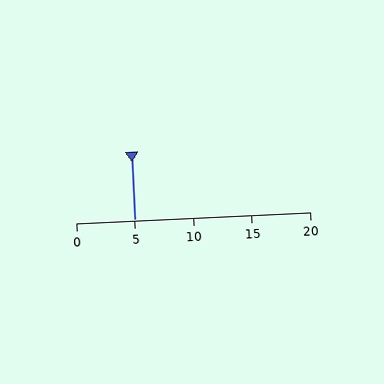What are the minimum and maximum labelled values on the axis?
The axis runs from 0 to 20.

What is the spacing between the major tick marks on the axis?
The major ticks are spaced 5 apart.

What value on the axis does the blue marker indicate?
The marker indicates approximately 5.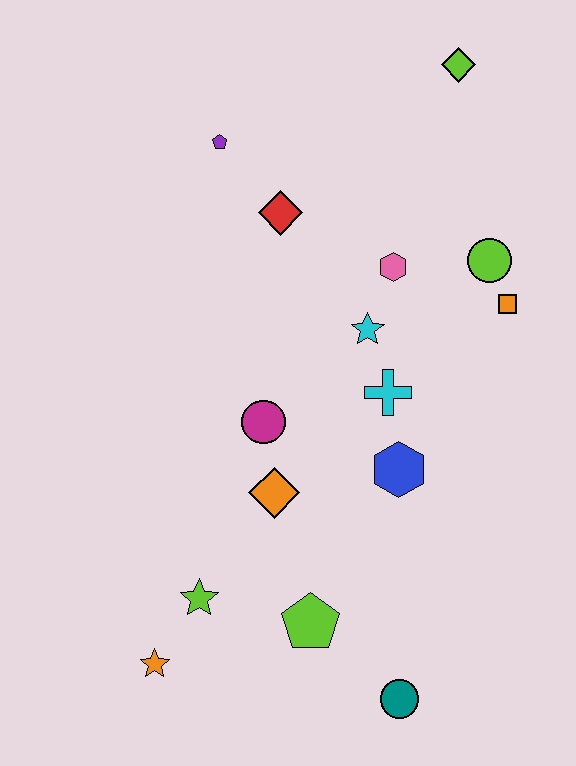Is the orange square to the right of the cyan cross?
Yes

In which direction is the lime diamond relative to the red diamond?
The lime diamond is to the right of the red diamond.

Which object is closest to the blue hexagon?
The cyan cross is closest to the blue hexagon.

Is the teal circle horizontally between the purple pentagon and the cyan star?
No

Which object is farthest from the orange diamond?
The lime diamond is farthest from the orange diamond.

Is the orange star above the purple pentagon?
No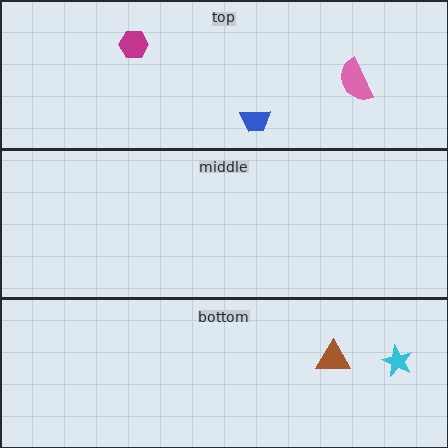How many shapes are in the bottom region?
2.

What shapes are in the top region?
The magenta hexagon, the blue trapezoid, the pink semicircle.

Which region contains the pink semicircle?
The top region.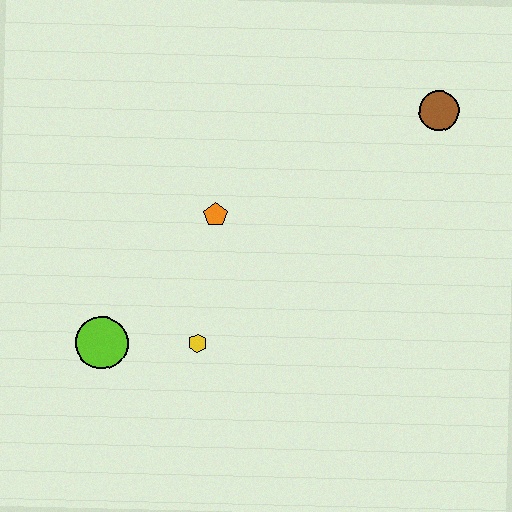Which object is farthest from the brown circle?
The lime circle is farthest from the brown circle.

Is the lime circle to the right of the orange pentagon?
No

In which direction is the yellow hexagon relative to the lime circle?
The yellow hexagon is to the right of the lime circle.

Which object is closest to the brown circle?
The orange pentagon is closest to the brown circle.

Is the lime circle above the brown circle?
No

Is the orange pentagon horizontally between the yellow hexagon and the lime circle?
No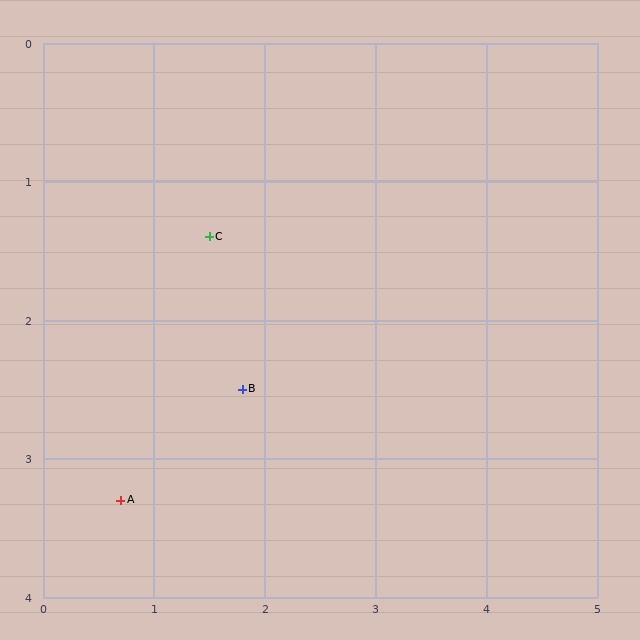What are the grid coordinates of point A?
Point A is at approximately (0.7, 3.3).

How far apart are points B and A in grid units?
Points B and A are about 1.4 grid units apart.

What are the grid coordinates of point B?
Point B is at approximately (1.8, 2.5).